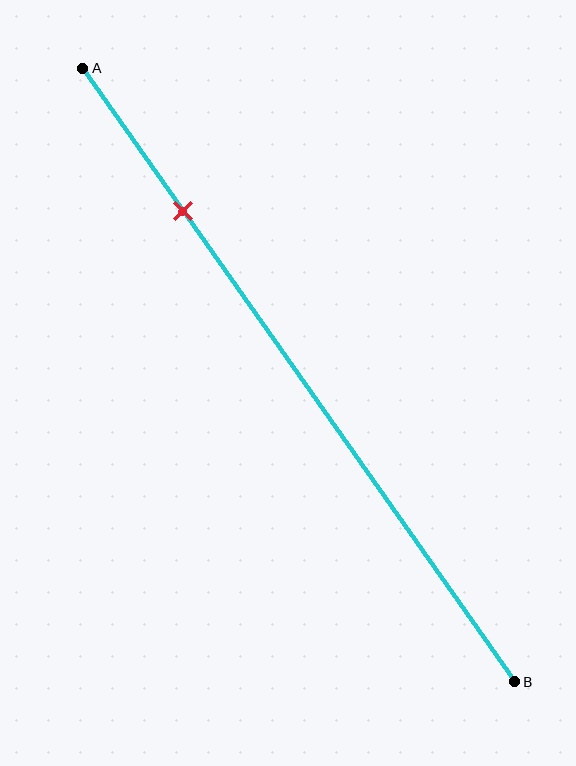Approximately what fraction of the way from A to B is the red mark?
The red mark is approximately 25% of the way from A to B.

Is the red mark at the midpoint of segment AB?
No, the mark is at about 25% from A, not at the 50% midpoint.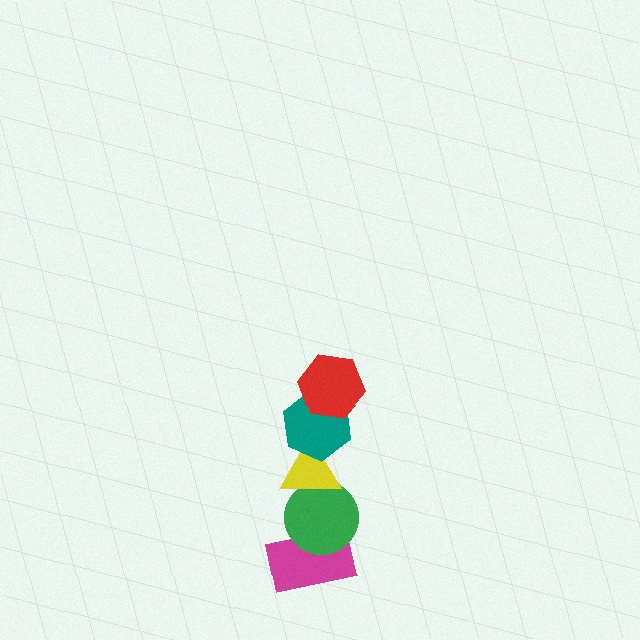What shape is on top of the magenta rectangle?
The green circle is on top of the magenta rectangle.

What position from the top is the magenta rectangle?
The magenta rectangle is 5th from the top.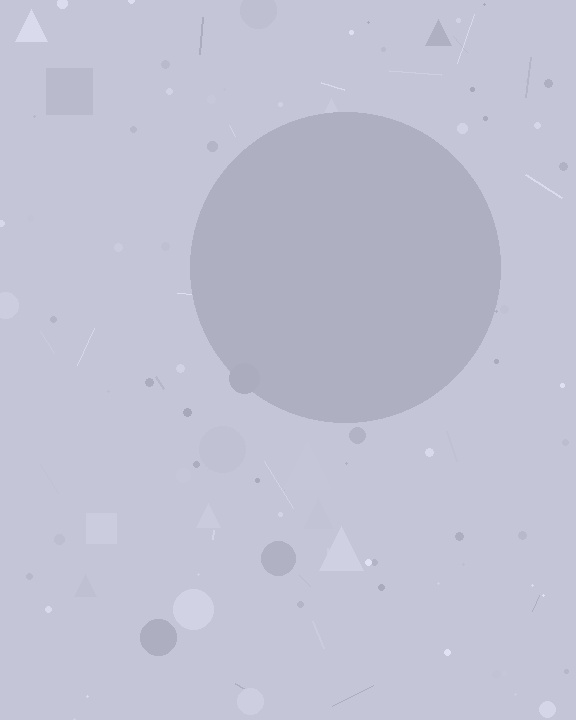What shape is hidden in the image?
A circle is hidden in the image.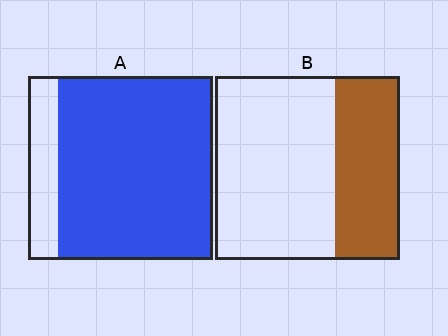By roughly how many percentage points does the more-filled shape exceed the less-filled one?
By roughly 50 percentage points (A over B).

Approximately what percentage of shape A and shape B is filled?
A is approximately 85% and B is approximately 35%.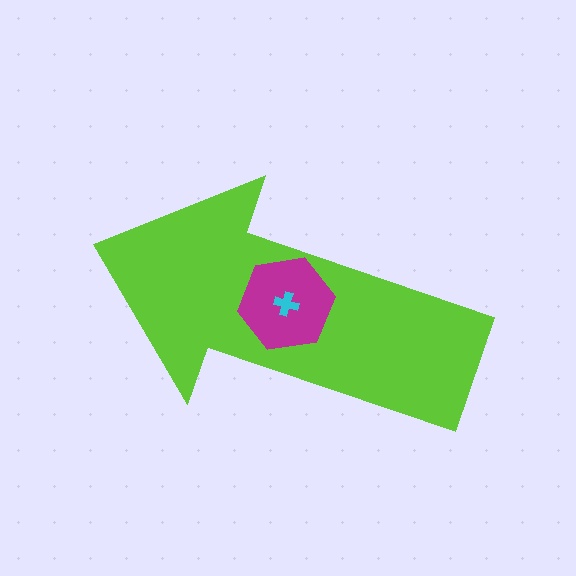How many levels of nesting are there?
3.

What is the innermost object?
The cyan cross.